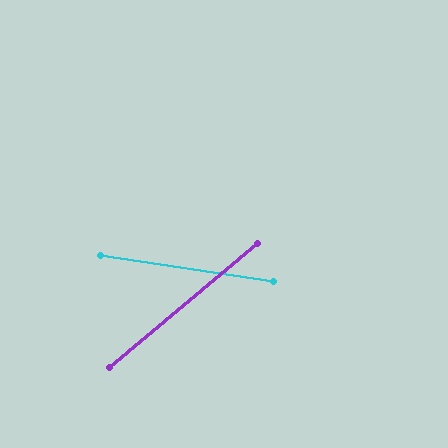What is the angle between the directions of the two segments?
Approximately 49 degrees.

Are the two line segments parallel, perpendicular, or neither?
Neither parallel nor perpendicular — they differ by about 49°.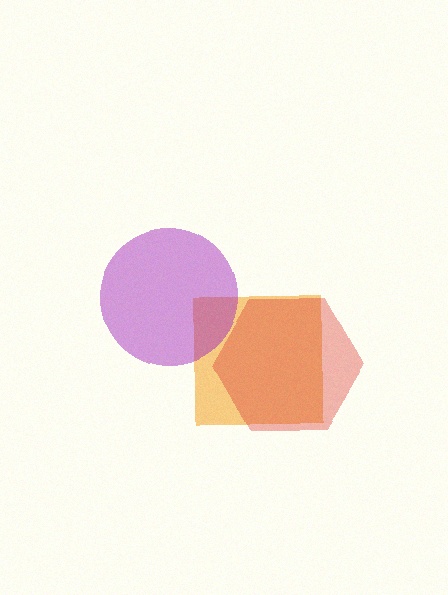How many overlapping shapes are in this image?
There are 3 overlapping shapes in the image.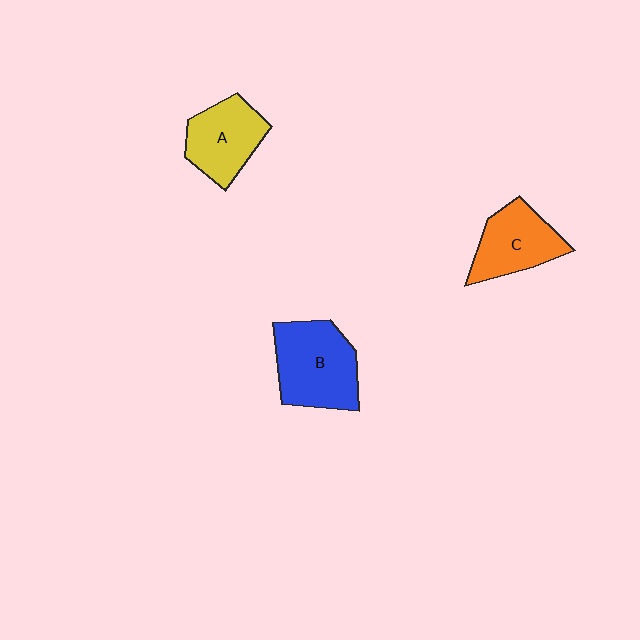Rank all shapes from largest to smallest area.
From largest to smallest: B (blue), C (orange), A (yellow).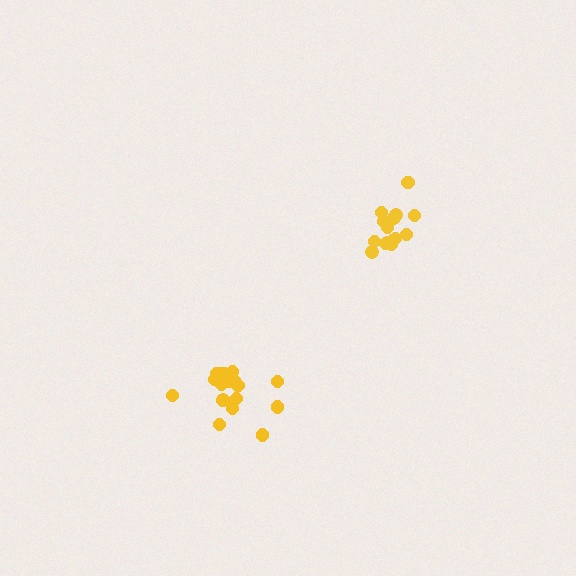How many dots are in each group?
Group 1: 15 dots, Group 2: 20 dots (35 total).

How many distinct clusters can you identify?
There are 2 distinct clusters.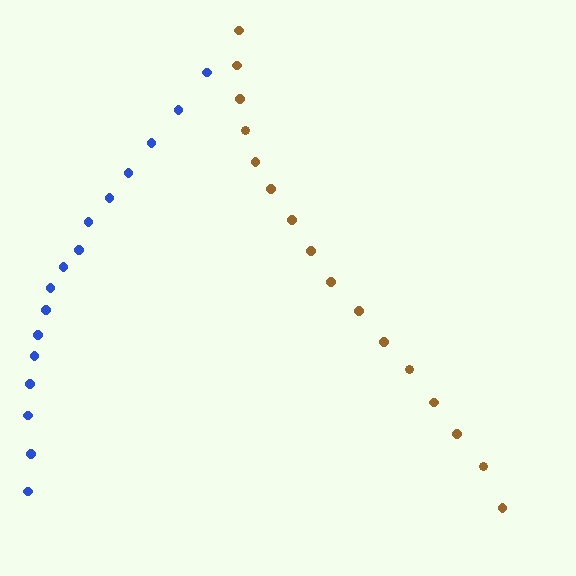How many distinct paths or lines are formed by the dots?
There are 2 distinct paths.